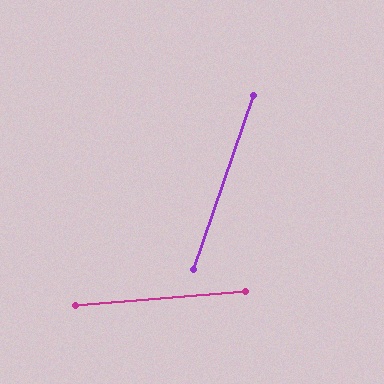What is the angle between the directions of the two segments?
Approximately 66 degrees.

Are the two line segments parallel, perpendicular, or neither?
Neither parallel nor perpendicular — they differ by about 66°.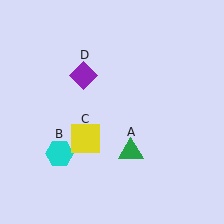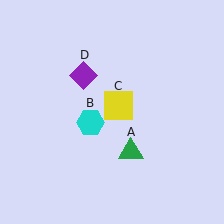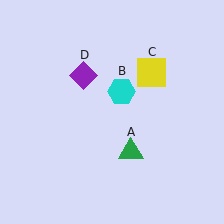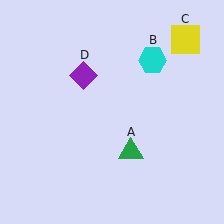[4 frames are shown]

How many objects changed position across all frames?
2 objects changed position: cyan hexagon (object B), yellow square (object C).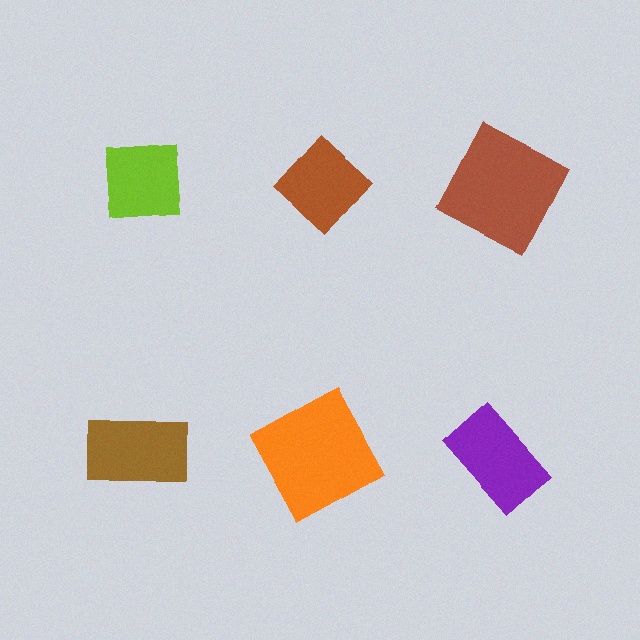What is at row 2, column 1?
A brown rectangle.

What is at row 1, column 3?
A brown square.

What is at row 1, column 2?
A brown diamond.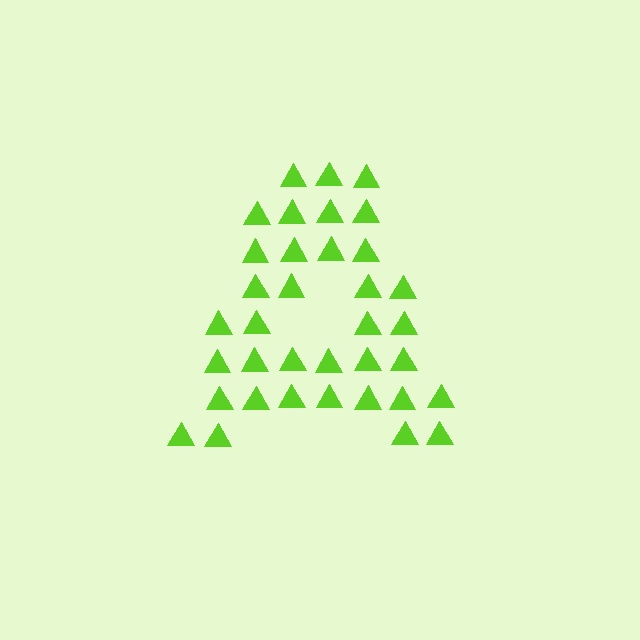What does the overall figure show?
The overall figure shows the letter A.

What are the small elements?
The small elements are triangles.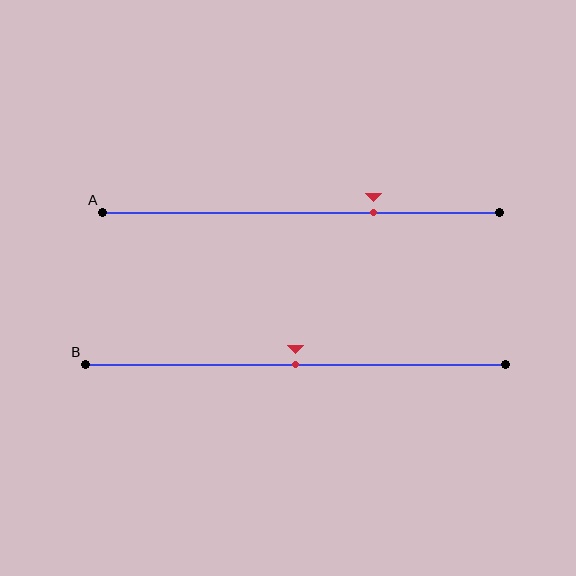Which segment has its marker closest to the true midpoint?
Segment B has its marker closest to the true midpoint.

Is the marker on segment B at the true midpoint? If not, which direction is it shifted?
Yes, the marker on segment B is at the true midpoint.